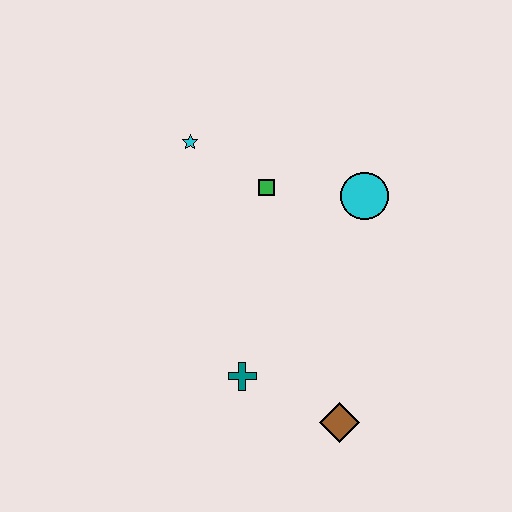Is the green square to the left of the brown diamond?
Yes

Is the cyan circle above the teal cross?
Yes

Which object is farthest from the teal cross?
The cyan star is farthest from the teal cross.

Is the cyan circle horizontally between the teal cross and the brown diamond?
No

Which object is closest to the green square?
The cyan star is closest to the green square.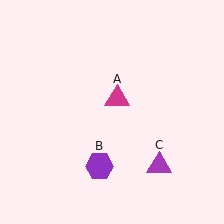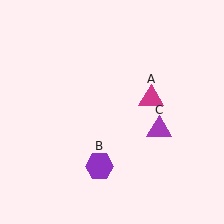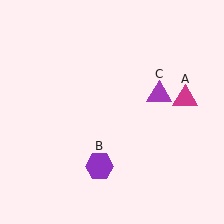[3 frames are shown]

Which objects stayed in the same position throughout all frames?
Purple hexagon (object B) remained stationary.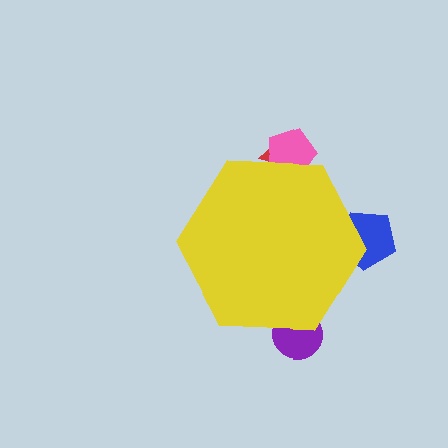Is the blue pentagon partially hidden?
Yes, the blue pentagon is partially hidden behind the yellow hexagon.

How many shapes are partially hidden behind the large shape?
4 shapes are partially hidden.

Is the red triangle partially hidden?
Yes, the red triangle is partially hidden behind the yellow hexagon.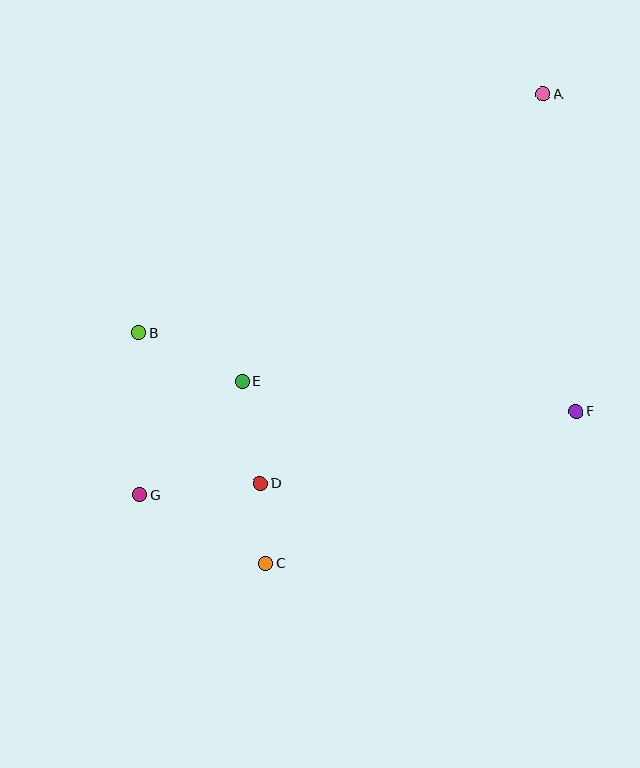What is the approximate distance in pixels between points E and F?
The distance between E and F is approximately 336 pixels.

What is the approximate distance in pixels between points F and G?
The distance between F and G is approximately 445 pixels.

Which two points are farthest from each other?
Points A and G are farthest from each other.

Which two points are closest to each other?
Points C and D are closest to each other.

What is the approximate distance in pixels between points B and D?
The distance between B and D is approximately 193 pixels.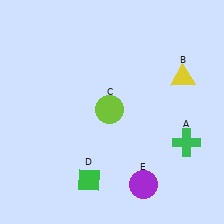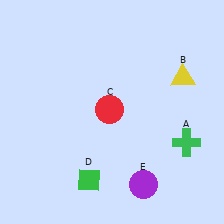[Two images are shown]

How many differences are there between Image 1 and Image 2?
There is 1 difference between the two images.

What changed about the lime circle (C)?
In Image 1, C is lime. In Image 2, it changed to red.